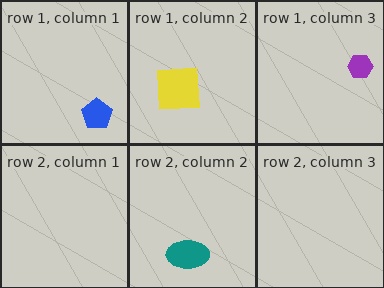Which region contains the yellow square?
The row 1, column 2 region.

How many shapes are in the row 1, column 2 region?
1.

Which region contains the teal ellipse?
The row 2, column 2 region.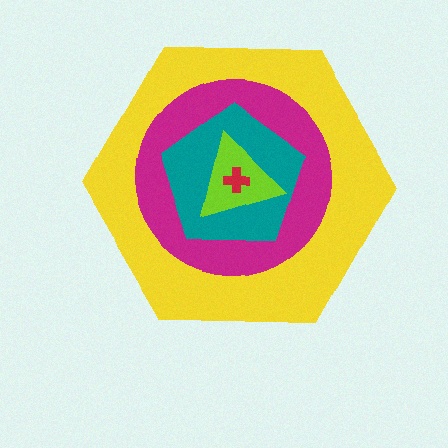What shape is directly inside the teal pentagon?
The lime triangle.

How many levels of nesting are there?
5.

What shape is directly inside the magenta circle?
The teal pentagon.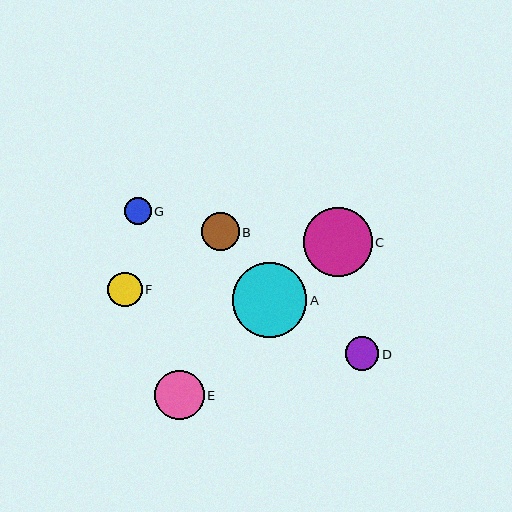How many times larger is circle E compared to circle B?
Circle E is approximately 1.3 times the size of circle B.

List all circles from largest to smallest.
From largest to smallest: A, C, E, B, F, D, G.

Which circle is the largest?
Circle A is the largest with a size of approximately 74 pixels.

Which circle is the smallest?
Circle G is the smallest with a size of approximately 27 pixels.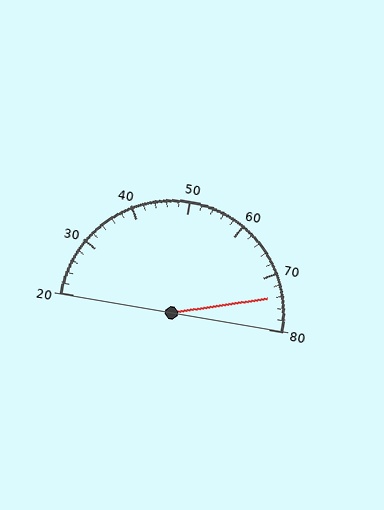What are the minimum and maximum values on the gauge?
The gauge ranges from 20 to 80.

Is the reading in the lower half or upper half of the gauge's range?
The reading is in the upper half of the range (20 to 80).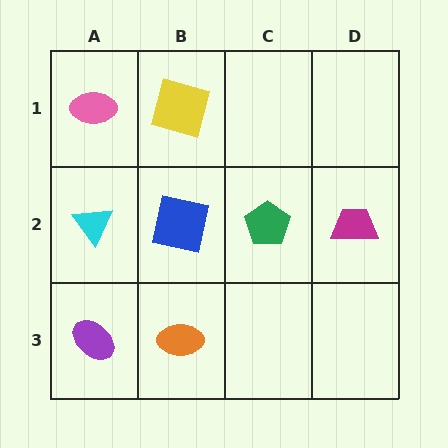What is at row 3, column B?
An orange ellipse.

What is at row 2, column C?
A green pentagon.